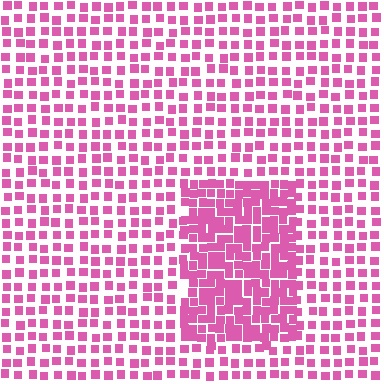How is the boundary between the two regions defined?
The boundary is defined by a change in element density (approximately 2.0x ratio). All elements are the same color, size, and shape.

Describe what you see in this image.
The image contains small pink elements arranged at two different densities. A rectangle-shaped region is visible where the elements are more densely packed than the surrounding area.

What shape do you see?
I see a rectangle.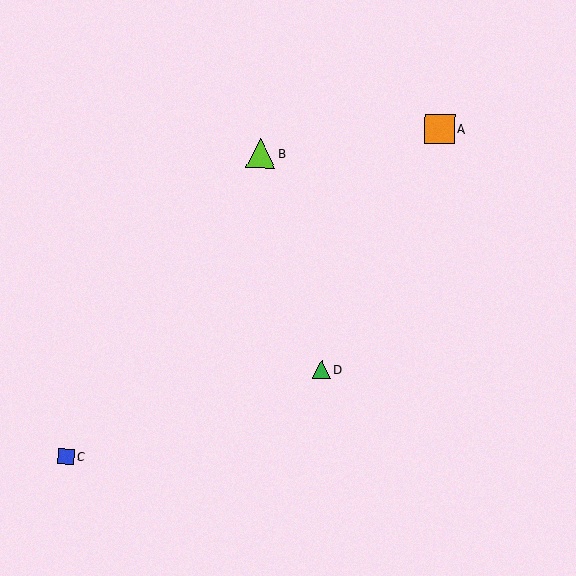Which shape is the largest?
The orange square (labeled A) is the largest.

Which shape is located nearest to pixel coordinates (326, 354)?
The green triangle (labeled D) at (322, 369) is nearest to that location.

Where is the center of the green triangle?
The center of the green triangle is at (322, 369).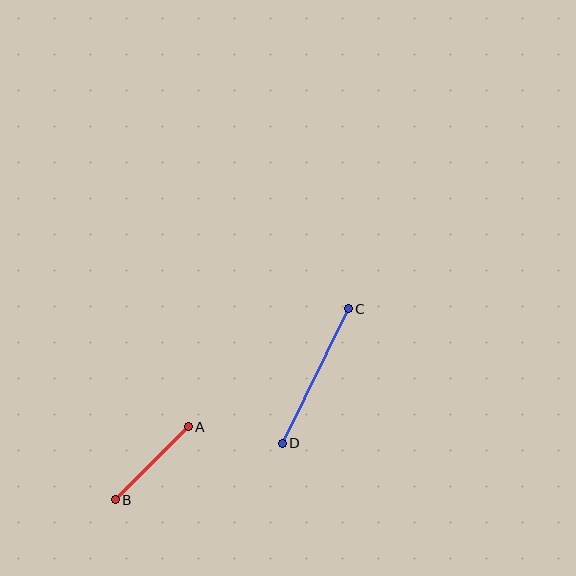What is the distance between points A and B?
The distance is approximately 104 pixels.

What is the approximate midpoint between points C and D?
The midpoint is at approximately (315, 376) pixels.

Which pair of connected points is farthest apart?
Points C and D are farthest apart.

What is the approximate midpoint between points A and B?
The midpoint is at approximately (152, 463) pixels.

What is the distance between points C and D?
The distance is approximately 150 pixels.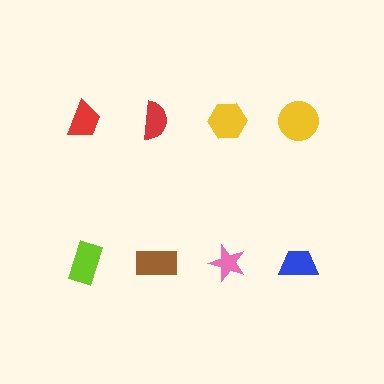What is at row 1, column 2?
A red semicircle.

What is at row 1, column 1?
A red trapezoid.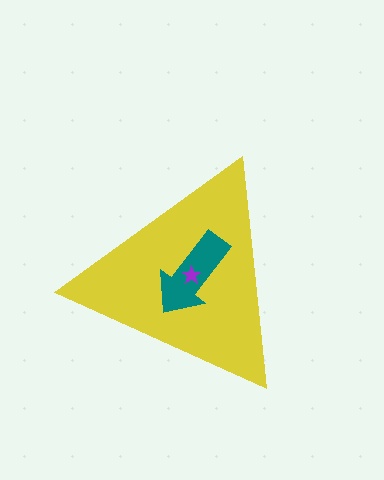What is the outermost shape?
The yellow triangle.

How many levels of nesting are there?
3.